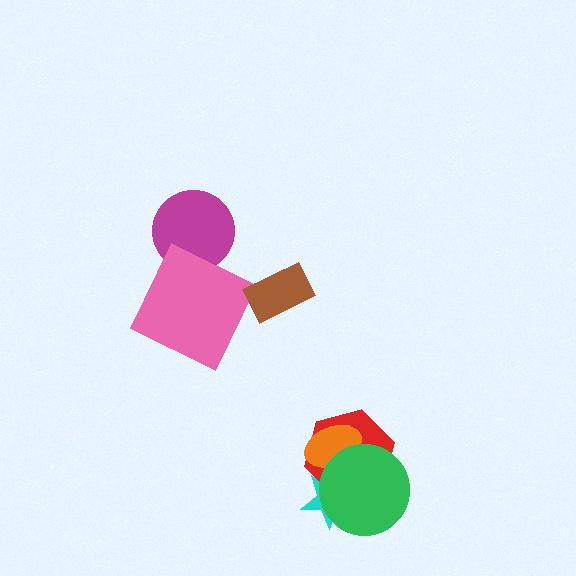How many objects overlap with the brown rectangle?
0 objects overlap with the brown rectangle.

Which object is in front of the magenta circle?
The pink square is in front of the magenta circle.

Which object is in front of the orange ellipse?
The green circle is in front of the orange ellipse.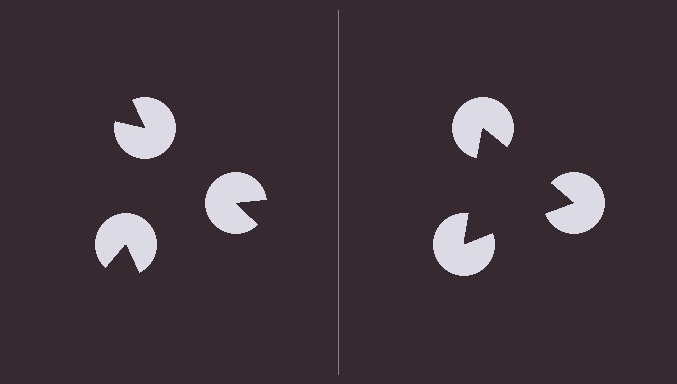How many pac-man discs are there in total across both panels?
6 — 3 on each side.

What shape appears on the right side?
An illusory triangle.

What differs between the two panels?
The pac-man discs are positioned identically on both sides; only the wedge orientations differ. On the right they align to a triangle; on the left they are misaligned.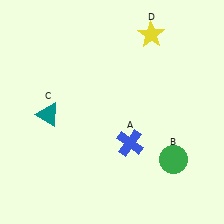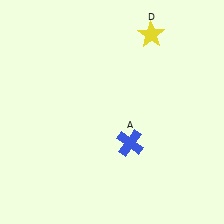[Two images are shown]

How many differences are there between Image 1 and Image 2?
There are 2 differences between the two images.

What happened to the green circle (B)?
The green circle (B) was removed in Image 2. It was in the bottom-right area of Image 1.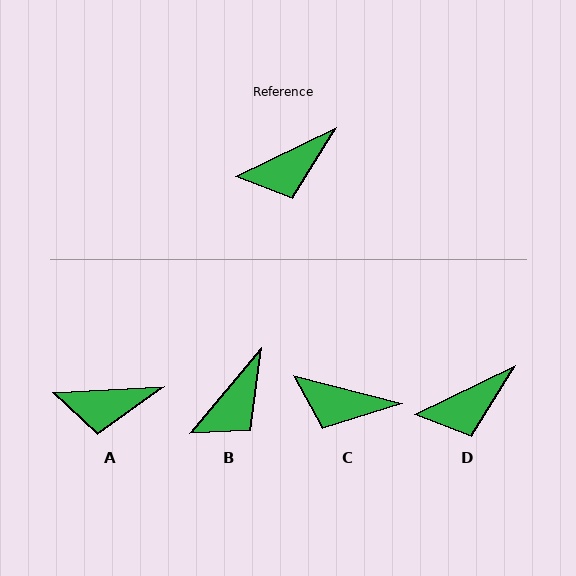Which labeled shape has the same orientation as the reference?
D.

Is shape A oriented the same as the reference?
No, it is off by about 23 degrees.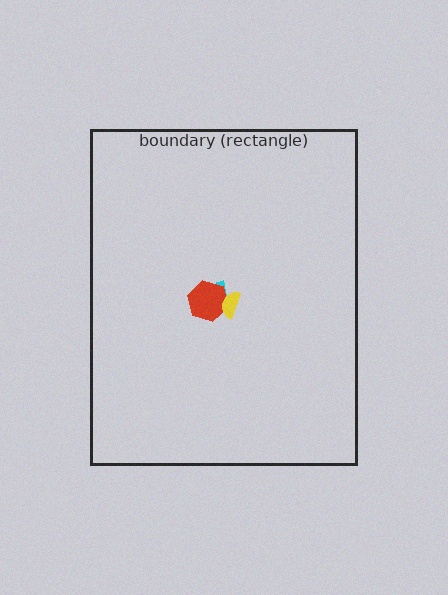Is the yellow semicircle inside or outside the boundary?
Inside.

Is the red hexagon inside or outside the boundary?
Inside.